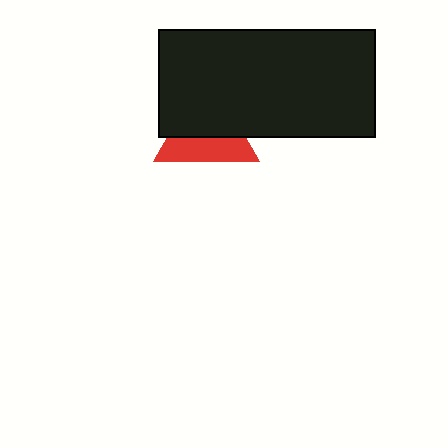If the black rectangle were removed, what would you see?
You would see the complete red triangle.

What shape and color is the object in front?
The object in front is a black rectangle.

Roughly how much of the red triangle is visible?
About half of it is visible (roughly 45%).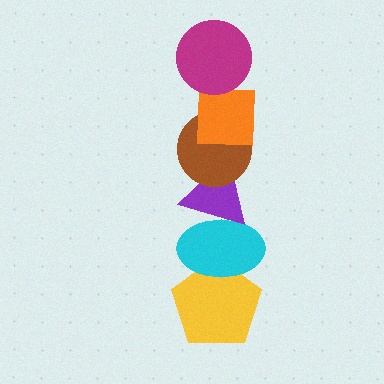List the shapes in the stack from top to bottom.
From top to bottom: the magenta circle, the orange square, the brown circle, the purple triangle, the cyan ellipse, the yellow pentagon.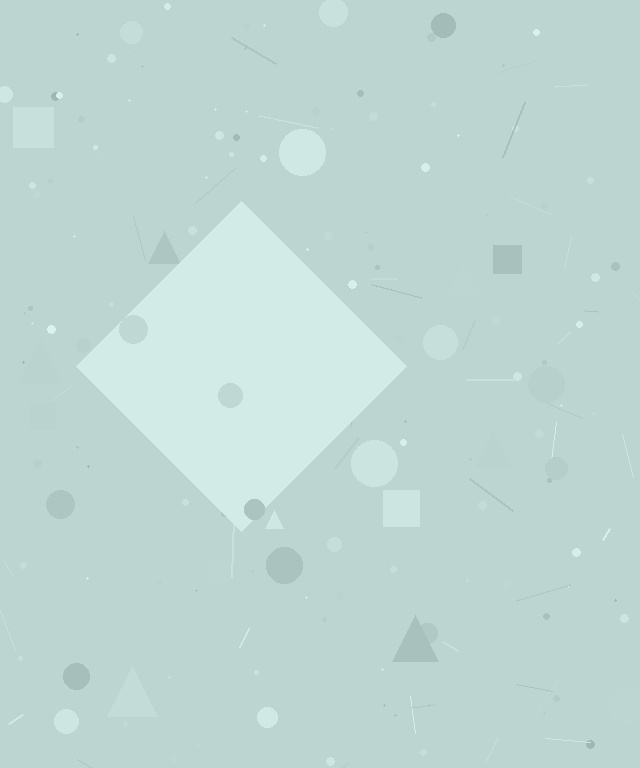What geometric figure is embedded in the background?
A diamond is embedded in the background.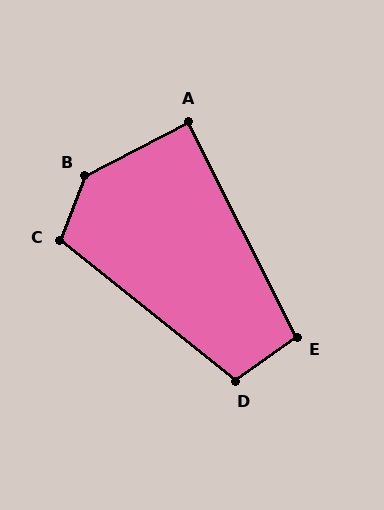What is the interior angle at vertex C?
Approximately 107 degrees (obtuse).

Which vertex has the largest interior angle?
B, at approximately 139 degrees.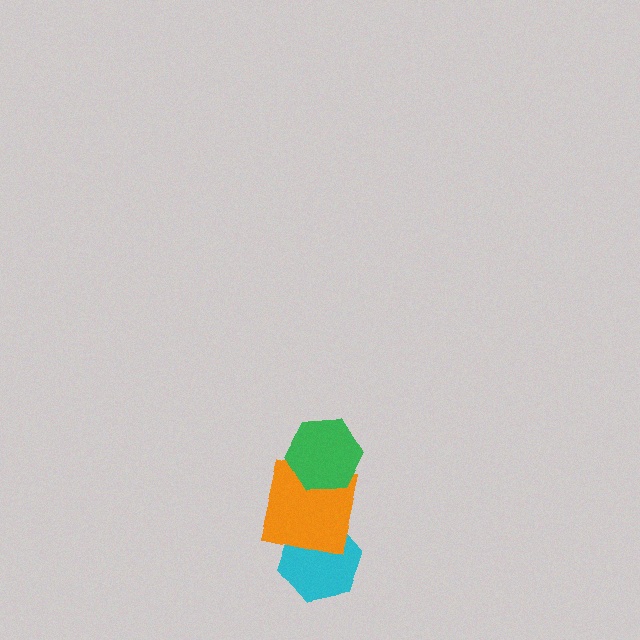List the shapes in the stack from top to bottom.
From top to bottom: the green hexagon, the orange square, the cyan hexagon.